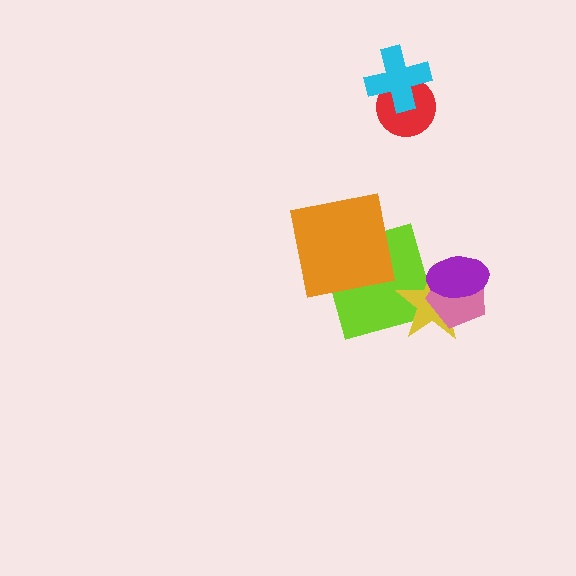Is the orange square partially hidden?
No, no other shape covers it.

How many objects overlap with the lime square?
2 objects overlap with the lime square.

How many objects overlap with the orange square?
1 object overlaps with the orange square.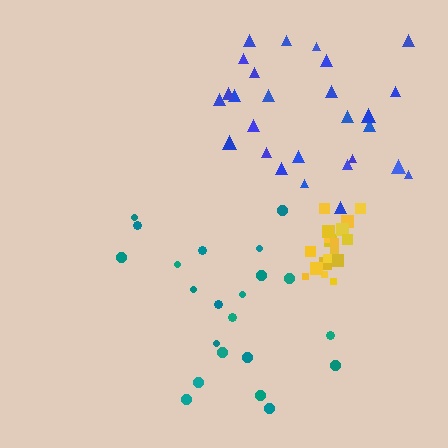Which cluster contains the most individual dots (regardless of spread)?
Blue (28).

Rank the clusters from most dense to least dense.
yellow, blue, teal.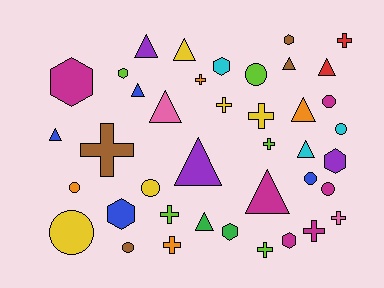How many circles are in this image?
There are 9 circles.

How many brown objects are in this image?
There are 4 brown objects.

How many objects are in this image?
There are 40 objects.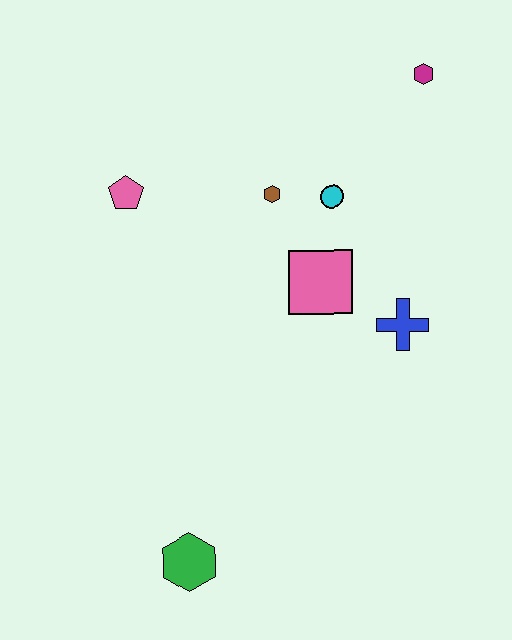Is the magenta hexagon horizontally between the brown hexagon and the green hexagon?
No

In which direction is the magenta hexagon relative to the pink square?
The magenta hexagon is above the pink square.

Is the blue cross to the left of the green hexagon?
No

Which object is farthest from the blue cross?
The green hexagon is farthest from the blue cross.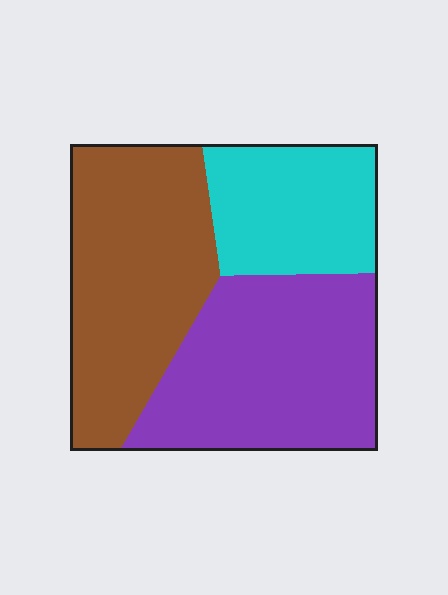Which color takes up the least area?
Cyan, at roughly 25%.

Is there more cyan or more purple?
Purple.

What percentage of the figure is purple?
Purple takes up about two fifths (2/5) of the figure.